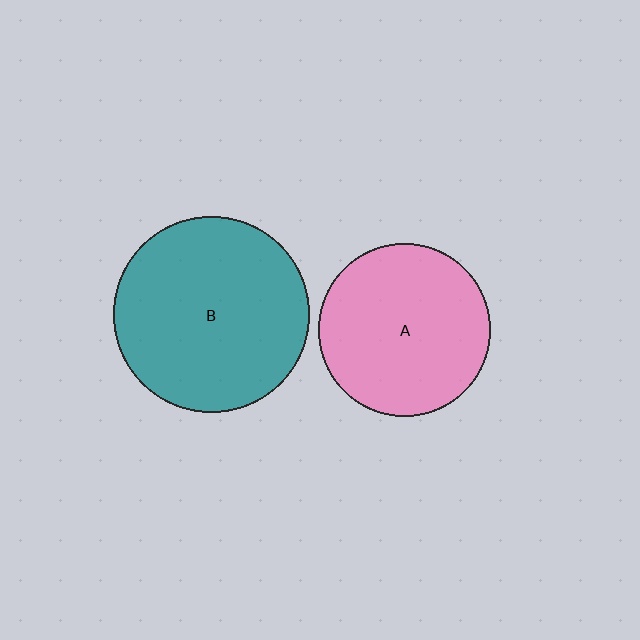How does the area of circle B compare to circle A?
Approximately 1.3 times.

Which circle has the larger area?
Circle B (teal).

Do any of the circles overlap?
No, none of the circles overlap.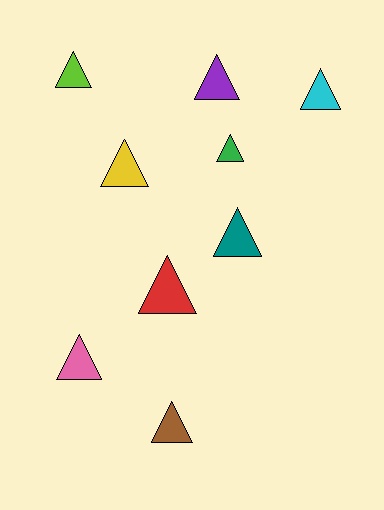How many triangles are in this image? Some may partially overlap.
There are 9 triangles.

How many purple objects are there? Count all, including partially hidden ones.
There is 1 purple object.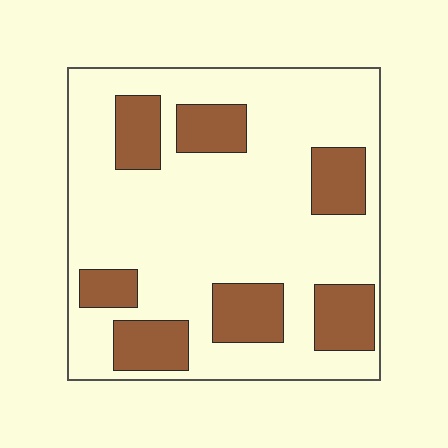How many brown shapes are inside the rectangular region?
7.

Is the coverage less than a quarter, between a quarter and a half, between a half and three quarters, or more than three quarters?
Between a quarter and a half.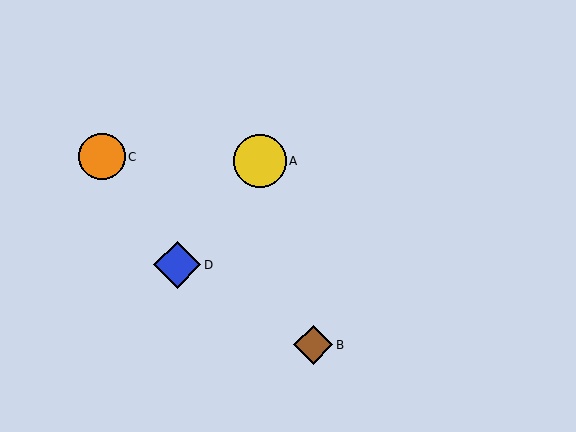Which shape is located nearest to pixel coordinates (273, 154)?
The yellow circle (labeled A) at (260, 161) is nearest to that location.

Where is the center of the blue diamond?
The center of the blue diamond is at (177, 265).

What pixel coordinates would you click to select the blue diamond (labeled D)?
Click at (177, 265) to select the blue diamond D.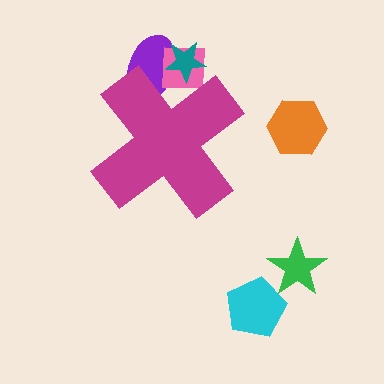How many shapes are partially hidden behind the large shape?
3 shapes are partially hidden.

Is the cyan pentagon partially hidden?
No, the cyan pentagon is fully visible.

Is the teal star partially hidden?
Yes, the teal star is partially hidden behind the magenta cross.